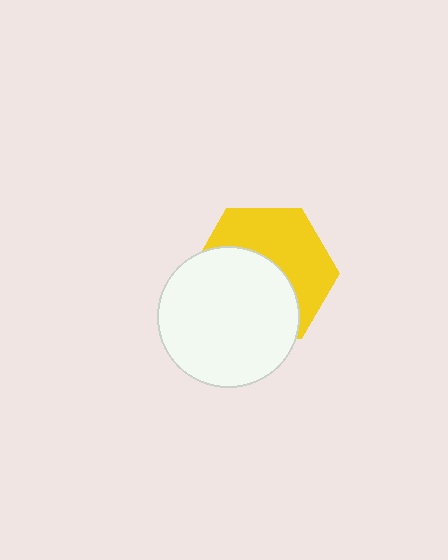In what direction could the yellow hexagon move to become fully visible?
The yellow hexagon could move up. That would shift it out from behind the white circle entirely.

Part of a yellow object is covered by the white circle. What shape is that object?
It is a hexagon.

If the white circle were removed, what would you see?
You would see the complete yellow hexagon.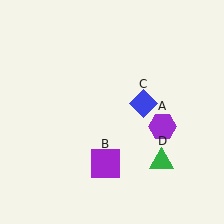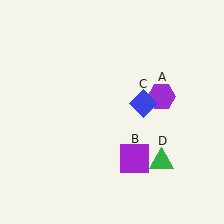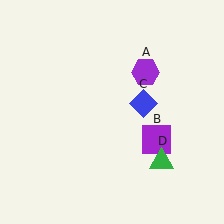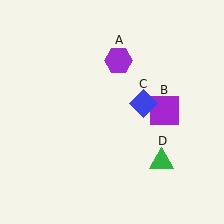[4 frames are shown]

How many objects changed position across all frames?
2 objects changed position: purple hexagon (object A), purple square (object B).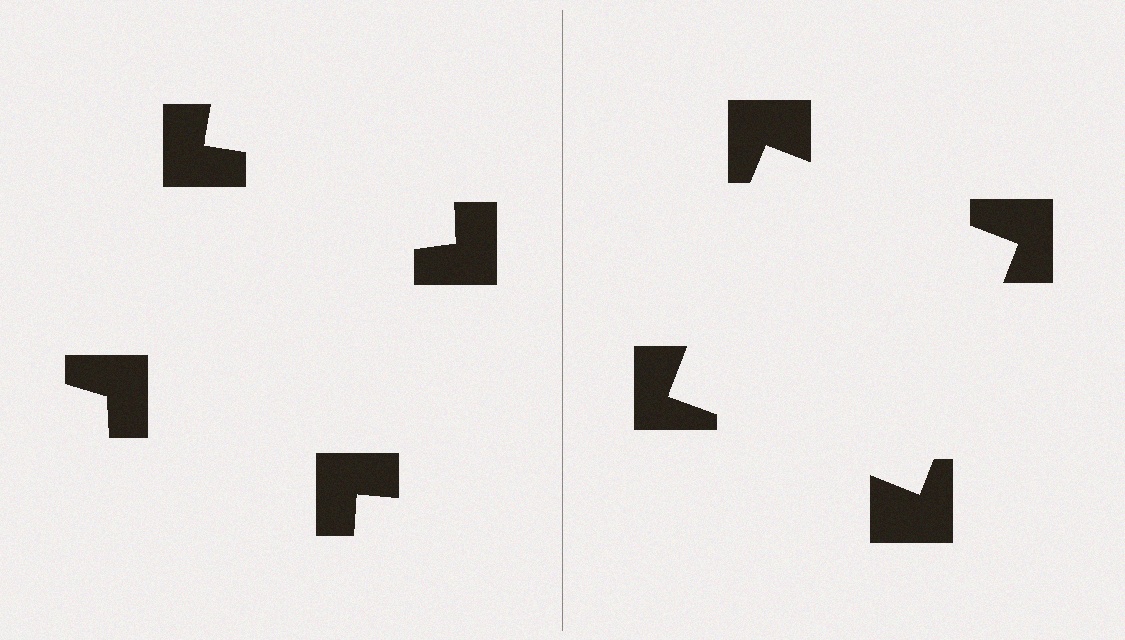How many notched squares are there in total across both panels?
8 — 4 on each side.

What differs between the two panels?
The notched squares are positioned identically on both sides; only the wedge orientations differ. On the right they align to a square; on the left they are misaligned.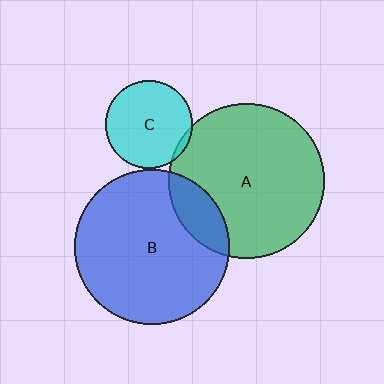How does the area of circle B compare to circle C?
Approximately 3.1 times.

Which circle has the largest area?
Circle A (green).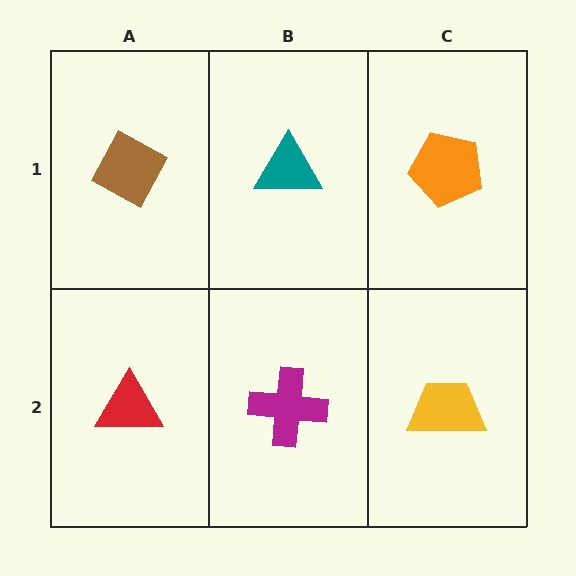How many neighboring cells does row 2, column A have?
2.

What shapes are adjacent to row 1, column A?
A red triangle (row 2, column A), a teal triangle (row 1, column B).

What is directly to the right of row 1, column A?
A teal triangle.